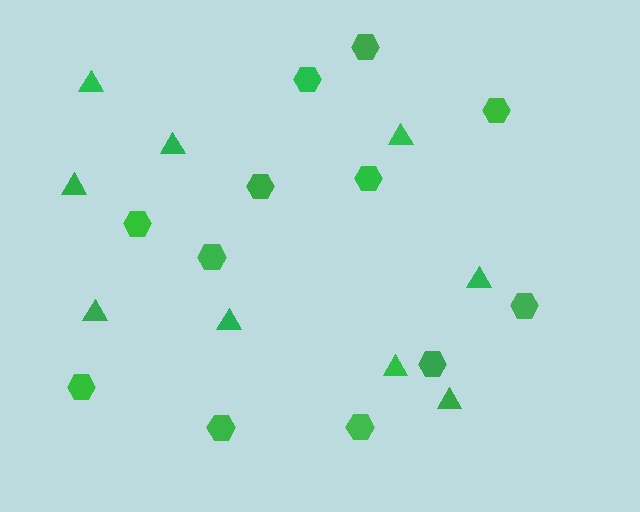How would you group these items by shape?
There are 2 groups: one group of hexagons (12) and one group of triangles (9).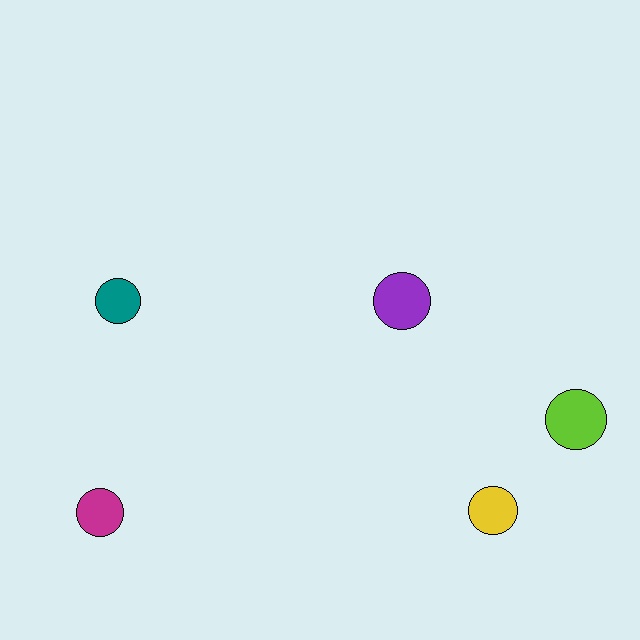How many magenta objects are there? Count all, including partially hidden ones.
There is 1 magenta object.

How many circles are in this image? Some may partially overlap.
There are 5 circles.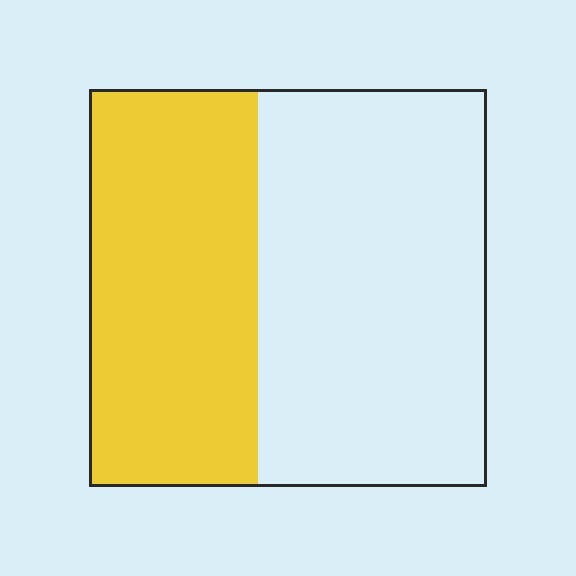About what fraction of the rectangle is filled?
About two fifths (2/5).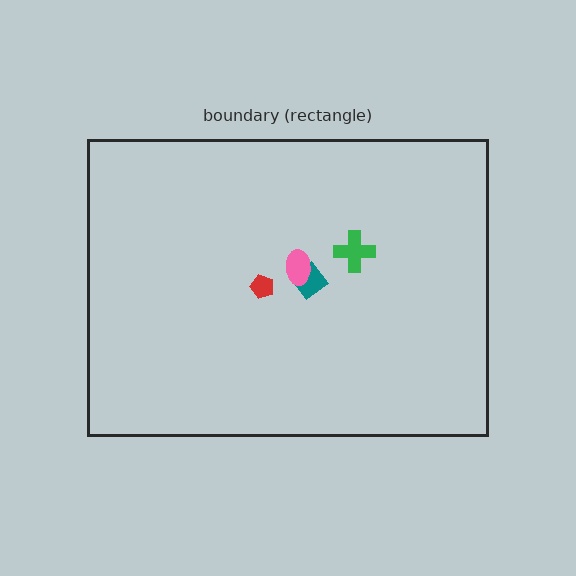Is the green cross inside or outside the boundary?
Inside.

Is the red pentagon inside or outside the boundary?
Inside.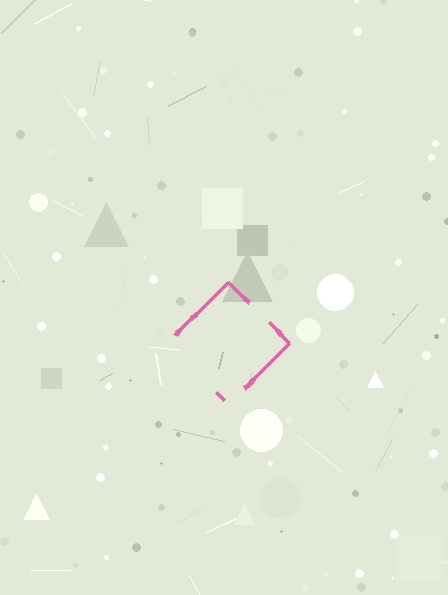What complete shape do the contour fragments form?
The contour fragments form a diamond.